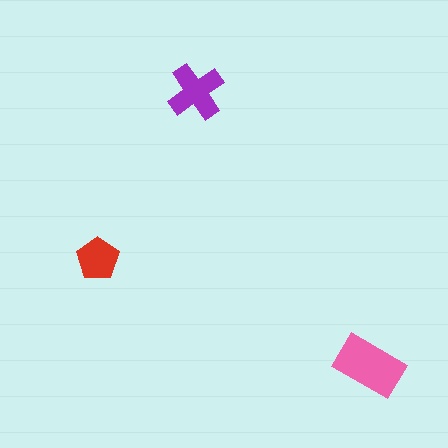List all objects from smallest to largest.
The red pentagon, the purple cross, the pink rectangle.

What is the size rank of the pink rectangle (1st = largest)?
1st.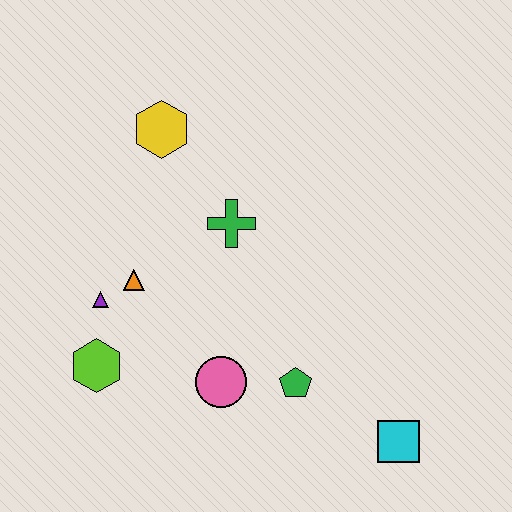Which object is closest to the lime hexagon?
The purple triangle is closest to the lime hexagon.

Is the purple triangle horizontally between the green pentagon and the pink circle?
No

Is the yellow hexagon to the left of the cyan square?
Yes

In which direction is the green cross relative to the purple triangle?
The green cross is to the right of the purple triangle.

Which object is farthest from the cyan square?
The yellow hexagon is farthest from the cyan square.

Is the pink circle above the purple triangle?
No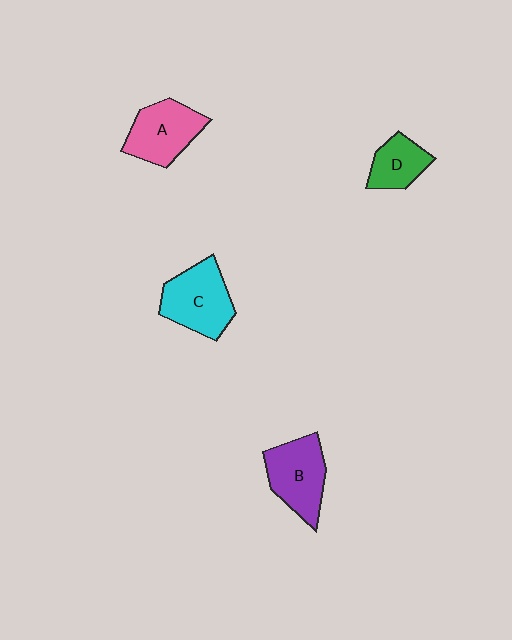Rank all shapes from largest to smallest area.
From largest to smallest: C (cyan), B (purple), A (pink), D (green).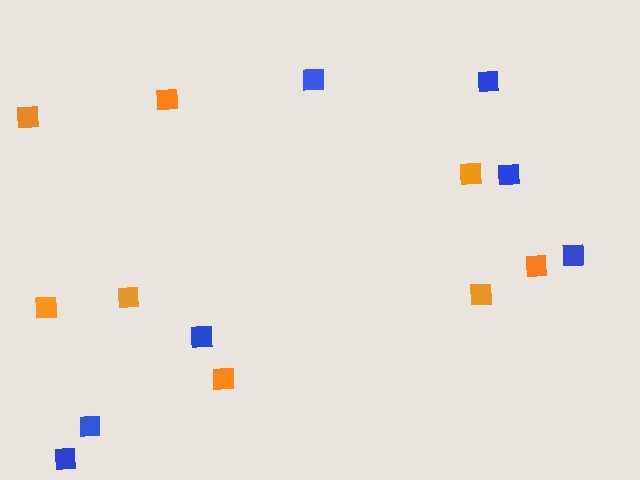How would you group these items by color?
There are 2 groups: one group of orange squares (8) and one group of blue squares (7).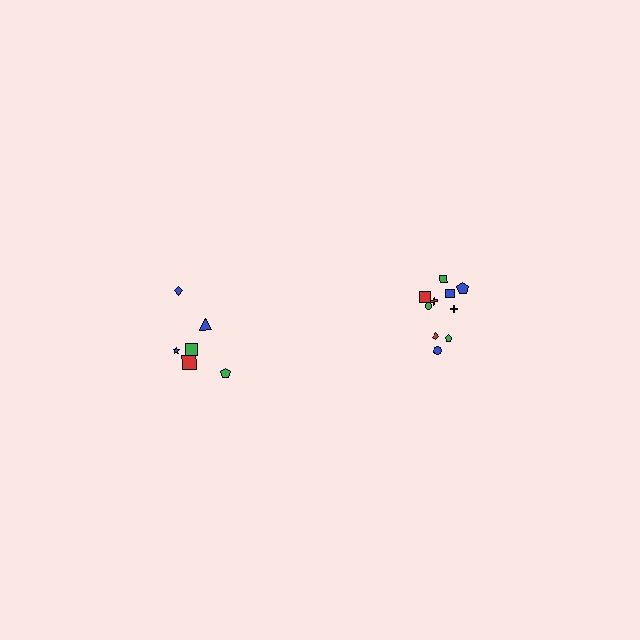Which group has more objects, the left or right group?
The right group.